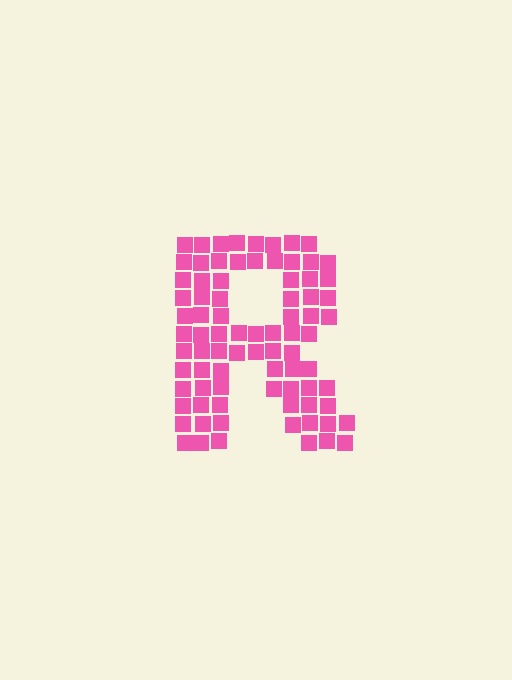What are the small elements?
The small elements are squares.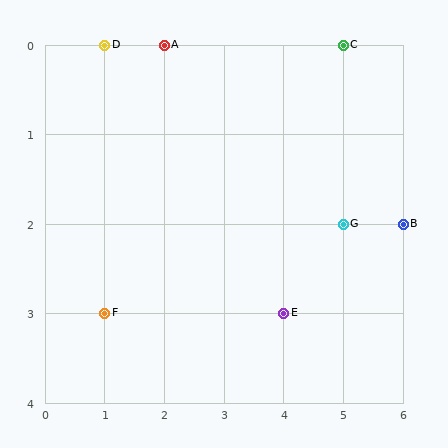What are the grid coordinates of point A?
Point A is at grid coordinates (2, 0).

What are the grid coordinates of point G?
Point G is at grid coordinates (5, 2).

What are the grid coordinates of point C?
Point C is at grid coordinates (5, 0).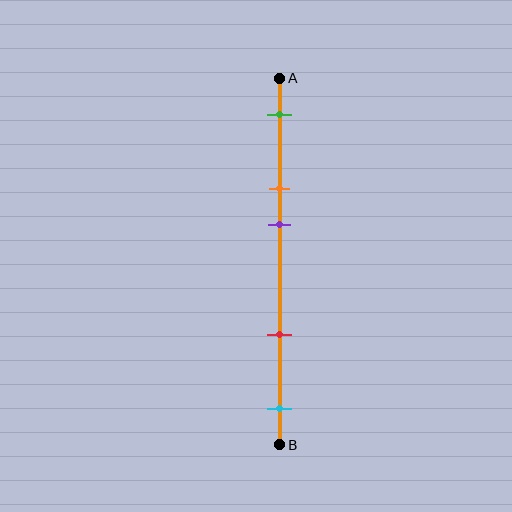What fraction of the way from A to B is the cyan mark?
The cyan mark is approximately 90% (0.9) of the way from A to B.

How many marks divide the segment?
There are 5 marks dividing the segment.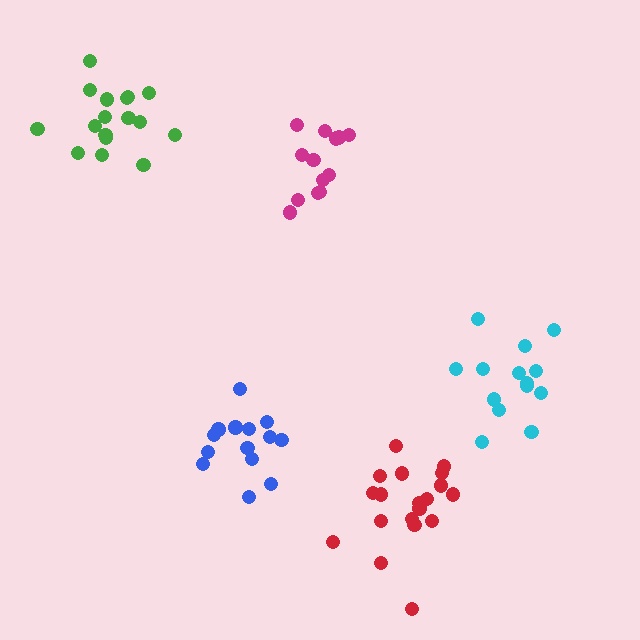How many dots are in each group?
Group 1: 13 dots, Group 2: 14 dots, Group 3: 14 dots, Group 4: 17 dots, Group 5: 19 dots (77 total).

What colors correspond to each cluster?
The clusters are colored: magenta, blue, cyan, green, red.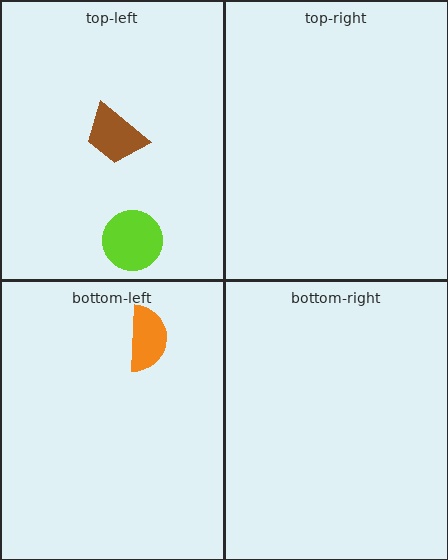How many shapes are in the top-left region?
2.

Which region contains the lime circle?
The top-left region.